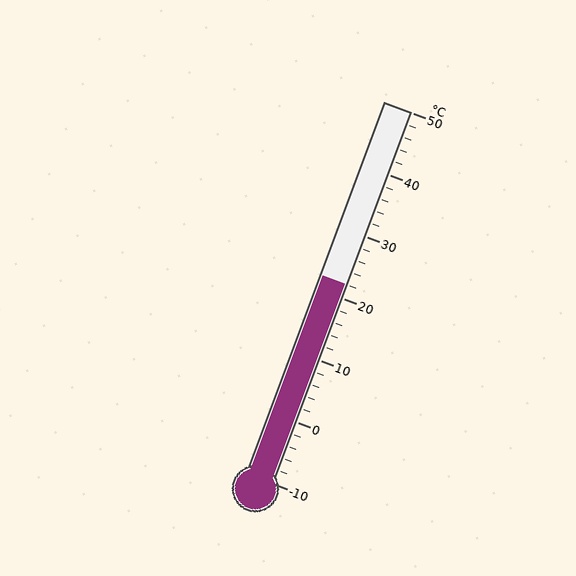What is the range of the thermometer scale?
The thermometer scale ranges from -10°C to 50°C.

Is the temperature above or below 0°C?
The temperature is above 0°C.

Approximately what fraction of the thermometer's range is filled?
The thermometer is filled to approximately 55% of its range.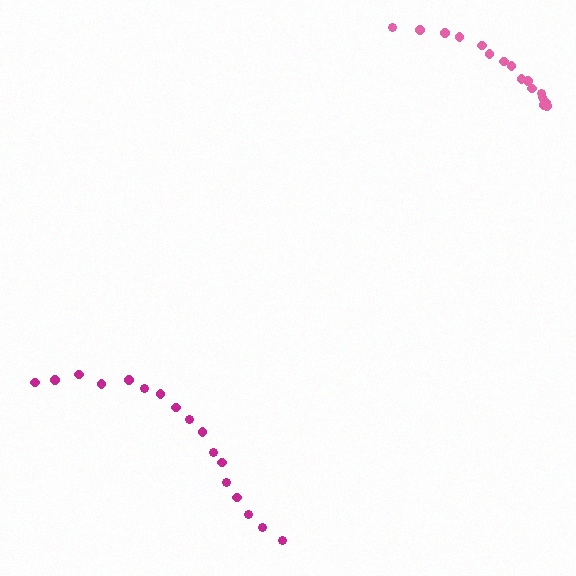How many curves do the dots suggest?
There are 2 distinct paths.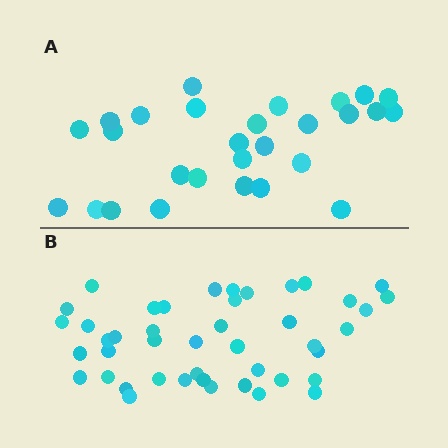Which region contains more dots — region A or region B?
Region B (the bottom region) has more dots.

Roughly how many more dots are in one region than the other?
Region B has approximately 15 more dots than region A.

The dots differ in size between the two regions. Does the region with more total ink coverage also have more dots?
No. Region A has more total ink coverage because its dots are larger, but region B actually contains more individual dots. Total area can be misleading — the number of items is what matters here.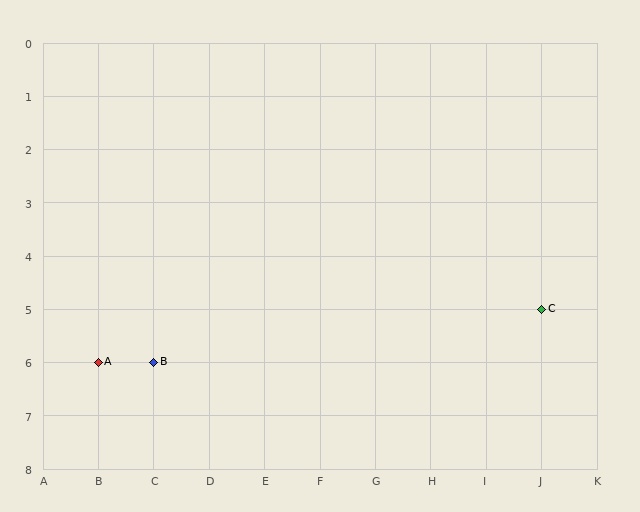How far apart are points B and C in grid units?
Points B and C are 7 columns and 1 row apart (about 7.1 grid units diagonally).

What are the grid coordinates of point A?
Point A is at grid coordinates (B, 6).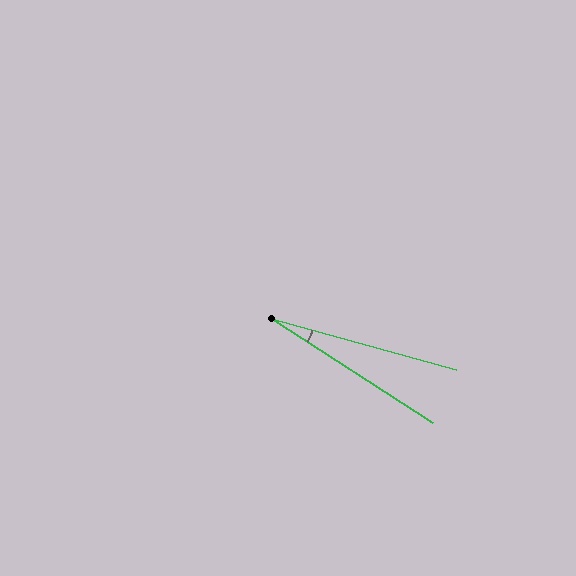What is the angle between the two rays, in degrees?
Approximately 18 degrees.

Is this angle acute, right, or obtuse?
It is acute.